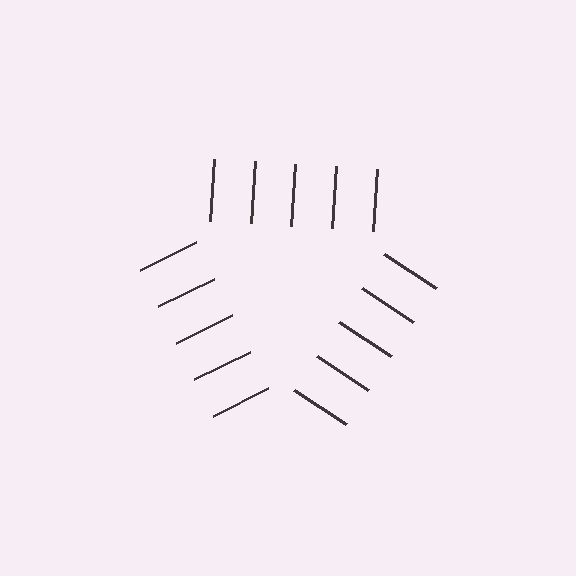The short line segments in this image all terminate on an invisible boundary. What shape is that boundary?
An illusory triangle — the line segments terminate on its edges but no continuous stroke is drawn.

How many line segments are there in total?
15 — 5 along each of the 3 edges.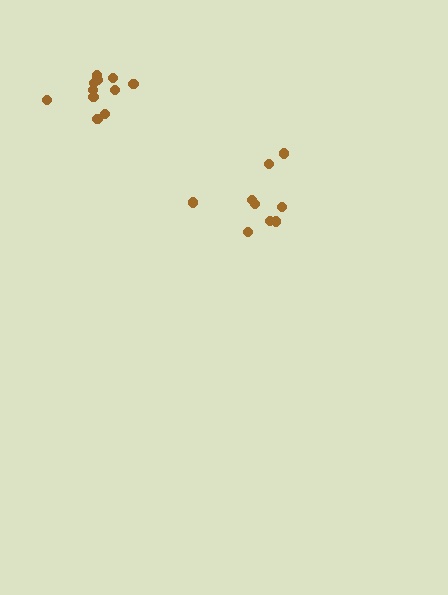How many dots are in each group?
Group 1: 9 dots, Group 2: 11 dots (20 total).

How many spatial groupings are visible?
There are 2 spatial groupings.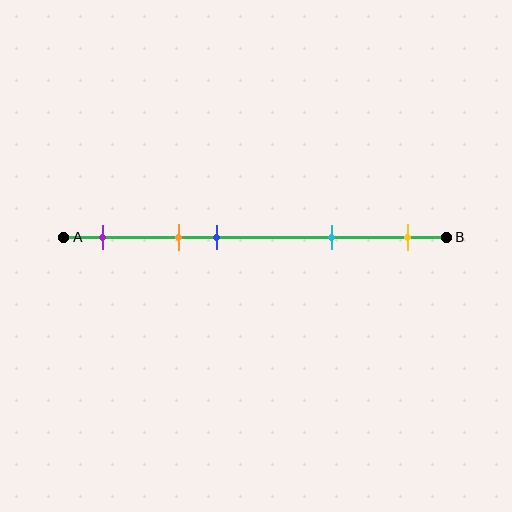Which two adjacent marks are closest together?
The orange and blue marks are the closest adjacent pair.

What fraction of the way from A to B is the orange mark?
The orange mark is approximately 30% (0.3) of the way from A to B.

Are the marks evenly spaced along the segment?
No, the marks are not evenly spaced.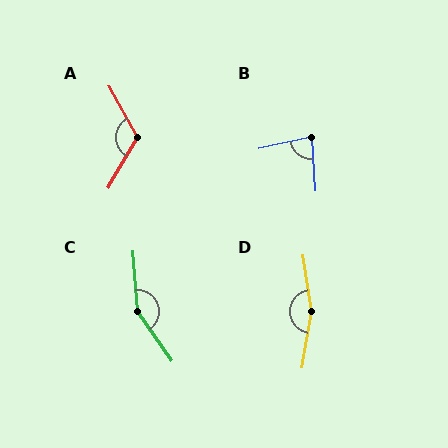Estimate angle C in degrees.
Approximately 149 degrees.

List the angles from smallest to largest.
B (82°), A (121°), C (149°), D (162°).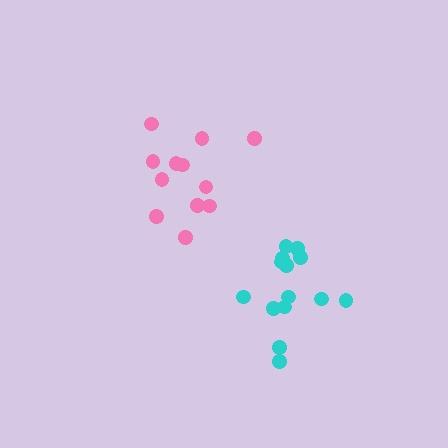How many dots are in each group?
Group 1: 12 dots, Group 2: 14 dots (26 total).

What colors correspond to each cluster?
The clusters are colored: pink, cyan.